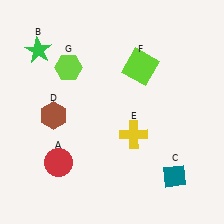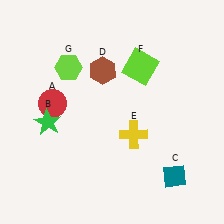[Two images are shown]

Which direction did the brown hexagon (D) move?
The brown hexagon (D) moved right.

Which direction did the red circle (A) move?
The red circle (A) moved up.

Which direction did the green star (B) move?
The green star (B) moved down.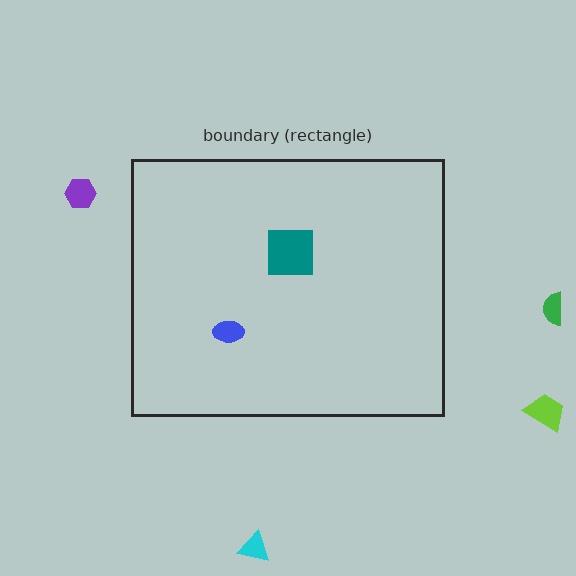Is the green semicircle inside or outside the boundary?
Outside.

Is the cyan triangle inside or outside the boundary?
Outside.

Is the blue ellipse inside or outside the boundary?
Inside.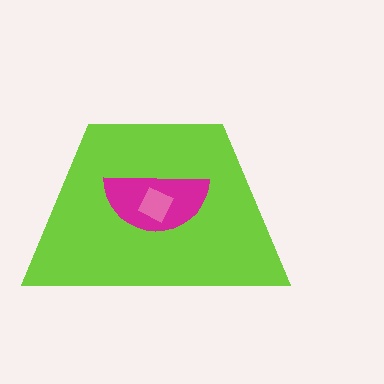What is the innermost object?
The pink square.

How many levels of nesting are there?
3.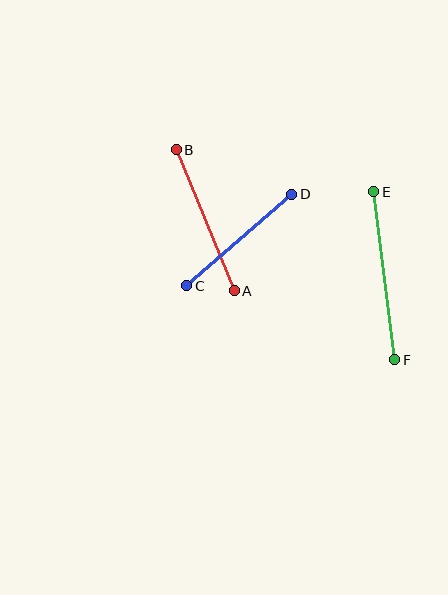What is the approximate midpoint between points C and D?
The midpoint is at approximately (239, 240) pixels.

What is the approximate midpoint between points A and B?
The midpoint is at approximately (205, 220) pixels.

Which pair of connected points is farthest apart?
Points E and F are farthest apart.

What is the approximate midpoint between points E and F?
The midpoint is at approximately (384, 276) pixels.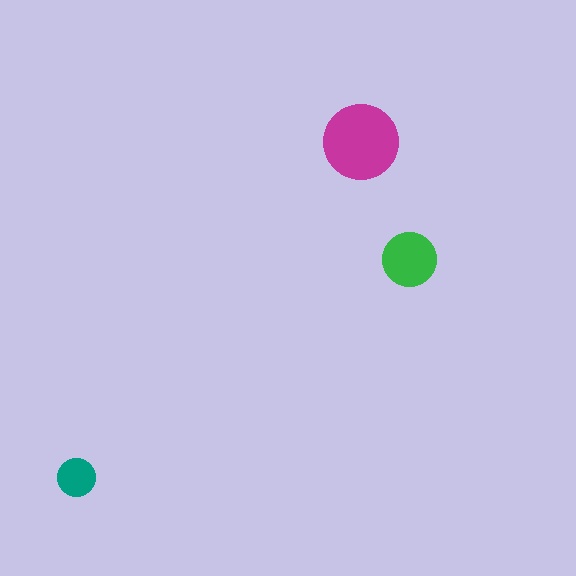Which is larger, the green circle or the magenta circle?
The magenta one.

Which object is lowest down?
The teal circle is bottommost.